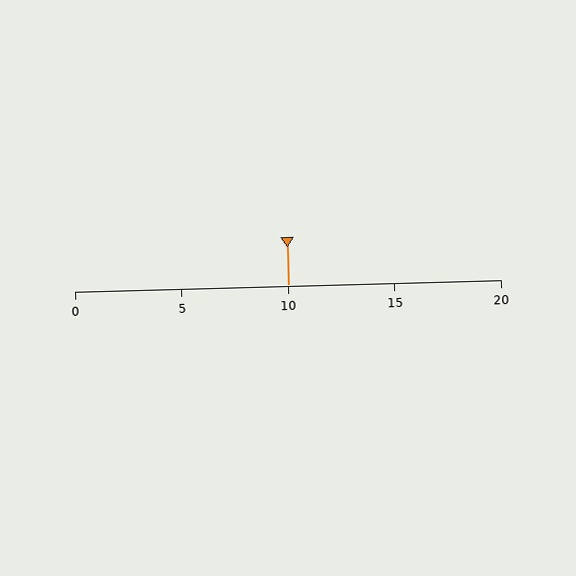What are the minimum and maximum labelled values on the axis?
The axis runs from 0 to 20.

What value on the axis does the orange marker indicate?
The marker indicates approximately 10.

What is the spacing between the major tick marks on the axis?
The major ticks are spaced 5 apart.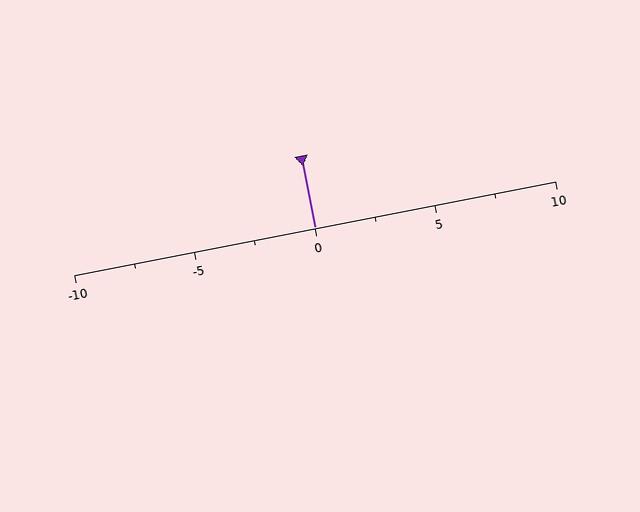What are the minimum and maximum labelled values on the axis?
The axis runs from -10 to 10.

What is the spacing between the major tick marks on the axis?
The major ticks are spaced 5 apart.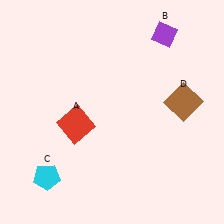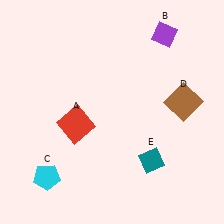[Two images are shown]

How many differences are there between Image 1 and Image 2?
There is 1 difference between the two images.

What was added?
A teal diamond (E) was added in Image 2.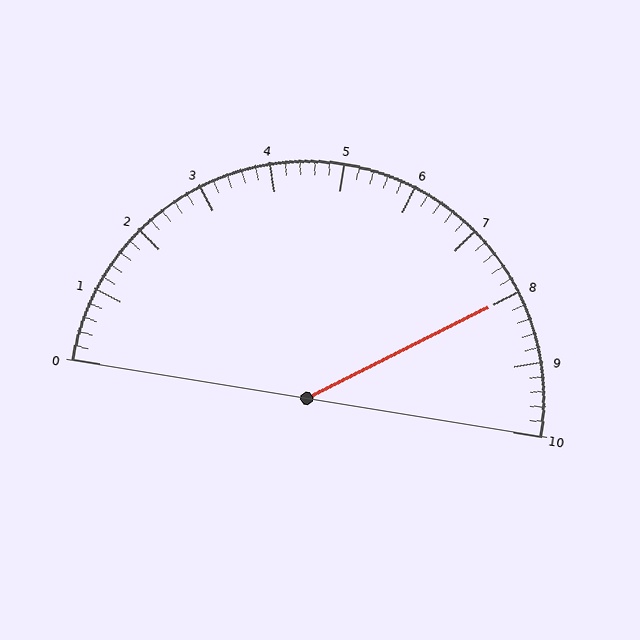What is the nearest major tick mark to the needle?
The nearest major tick mark is 8.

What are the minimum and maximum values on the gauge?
The gauge ranges from 0 to 10.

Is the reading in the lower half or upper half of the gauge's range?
The reading is in the upper half of the range (0 to 10).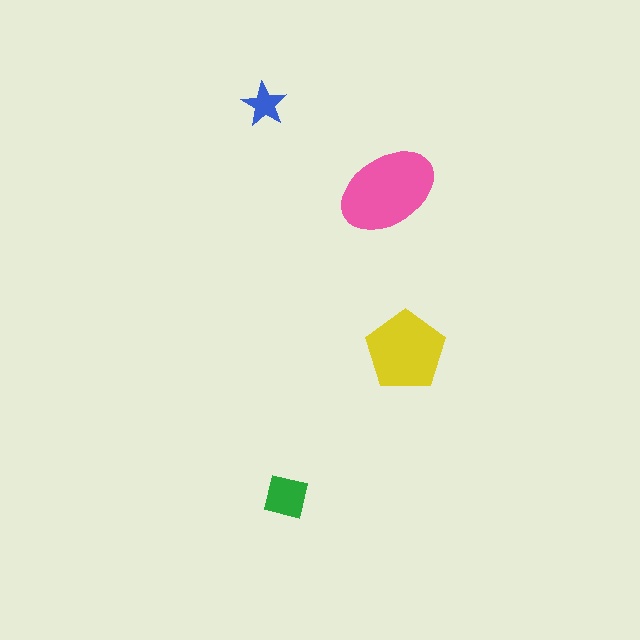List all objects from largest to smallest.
The pink ellipse, the yellow pentagon, the green square, the blue star.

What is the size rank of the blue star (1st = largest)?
4th.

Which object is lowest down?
The green square is bottommost.